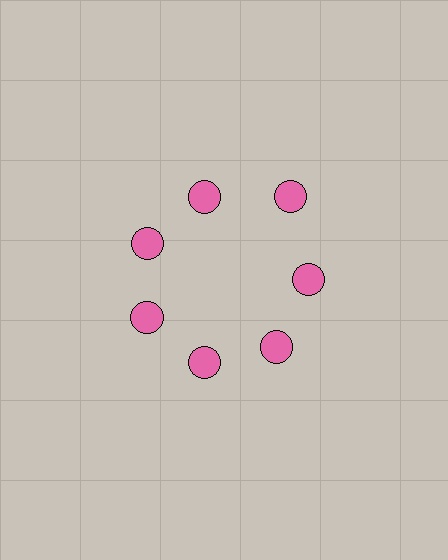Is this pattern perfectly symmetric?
No. The 7 pink circles are arranged in a ring, but one element near the 1 o'clock position is pushed outward from the center, breaking the 7-fold rotational symmetry.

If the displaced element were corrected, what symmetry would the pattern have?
It would have 7-fold rotational symmetry — the pattern would map onto itself every 51 degrees.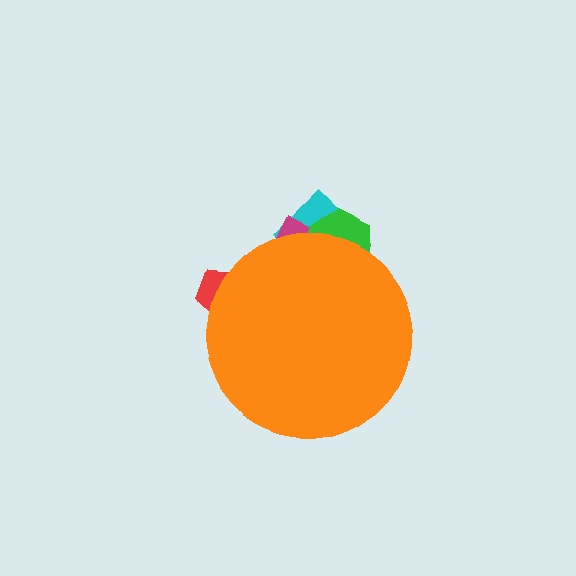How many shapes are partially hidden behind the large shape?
4 shapes are partially hidden.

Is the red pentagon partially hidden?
Yes, the red pentagon is partially hidden behind the orange circle.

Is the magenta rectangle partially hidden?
Yes, the magenta rectangle is partially hidden behind the orange circle.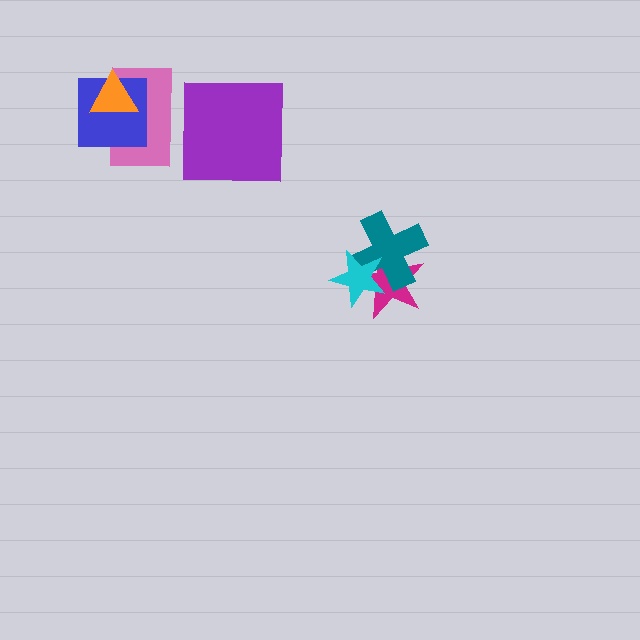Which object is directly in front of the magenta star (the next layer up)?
The teal cross is directly in front of the magenta star.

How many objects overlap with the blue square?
2 objects overlap with the blue square.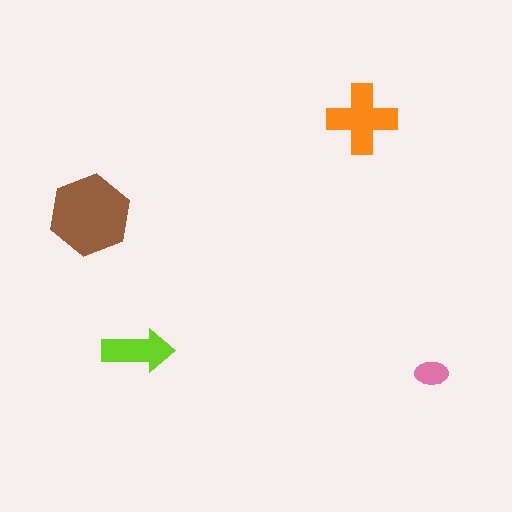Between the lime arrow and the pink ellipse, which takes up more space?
The lime arrow.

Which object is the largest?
The brown hexagon.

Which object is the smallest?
The pink ellipse.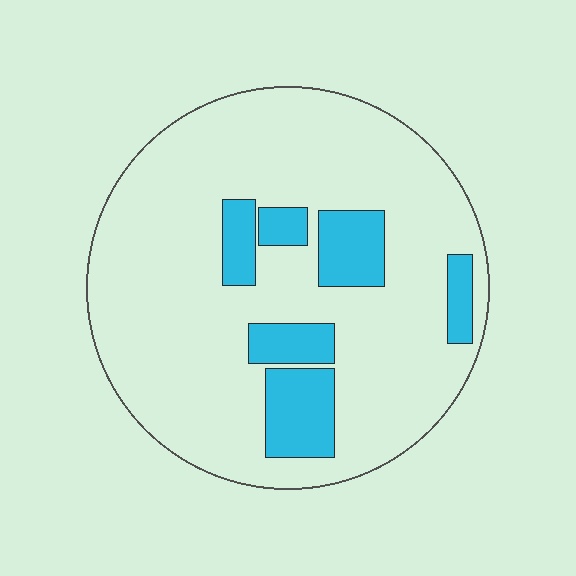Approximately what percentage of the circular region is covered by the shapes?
Approximately 15%.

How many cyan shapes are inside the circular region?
6.